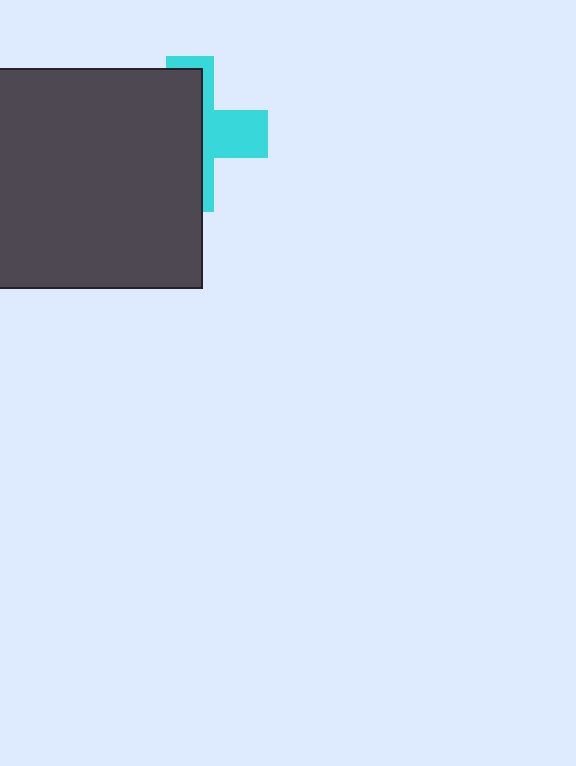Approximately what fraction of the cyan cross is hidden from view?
Roughly 64% of the cyan cross is hidden behind the dark gray square.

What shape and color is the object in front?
The object in front is a dark gray square.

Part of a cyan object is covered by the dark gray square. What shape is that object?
It is a cross.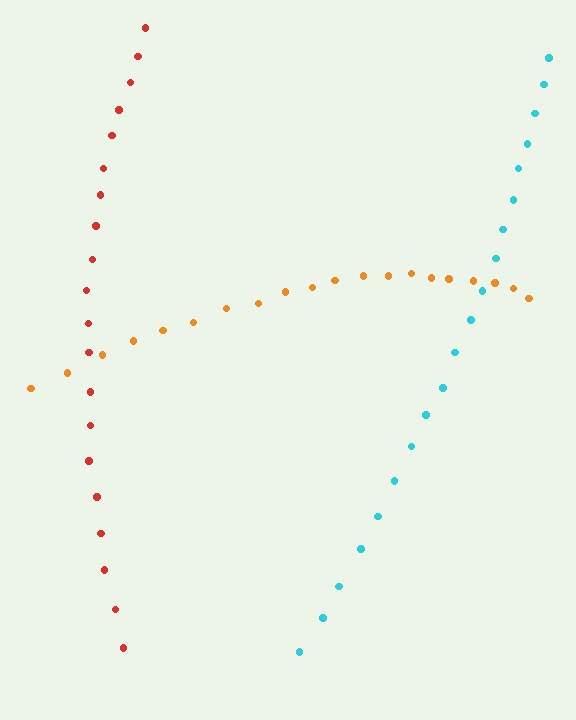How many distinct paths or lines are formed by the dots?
There are 3 distinct paths.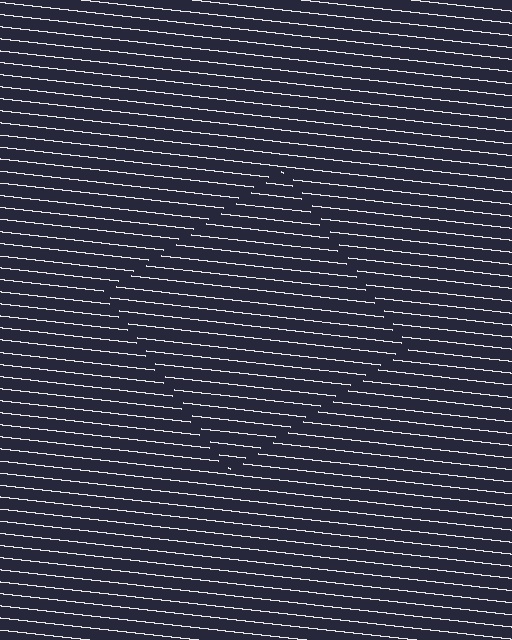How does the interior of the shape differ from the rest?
The interior of the shape contains the same grating, shifted by half a period — the contour is defined by the phase discontinuity where line-ends from the inner and outer gratings abut.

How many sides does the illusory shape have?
4 sides — the line-ends trace a square.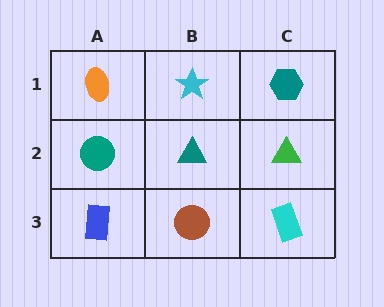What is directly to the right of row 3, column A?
A brown circle.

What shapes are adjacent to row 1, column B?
A teal triangle (row 2, column B), an orange ellipse (row 1, column A), a teal hexagon (row 1, column C).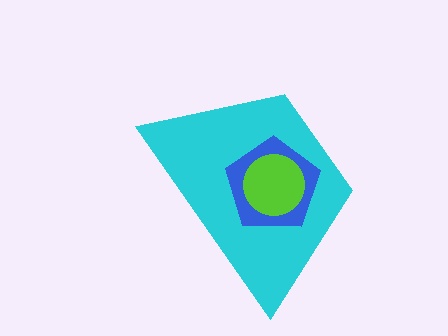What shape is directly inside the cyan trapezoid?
The blue pentagon.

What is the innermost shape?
The lime circle.